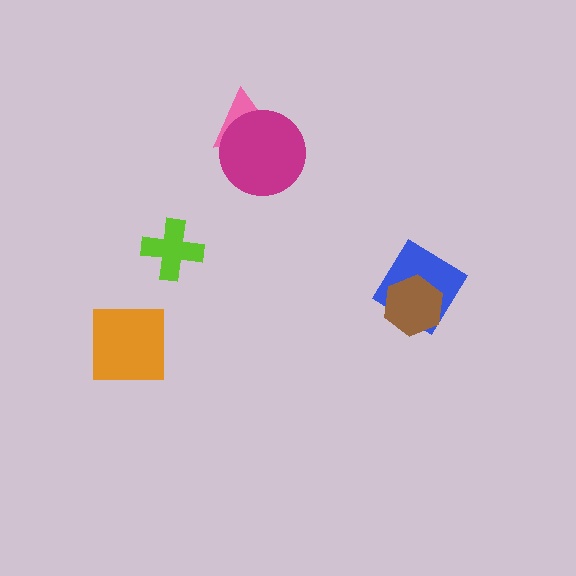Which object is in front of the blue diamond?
The brown hexagon is in front of the blue diamond.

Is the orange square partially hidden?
No, no other shape covers it.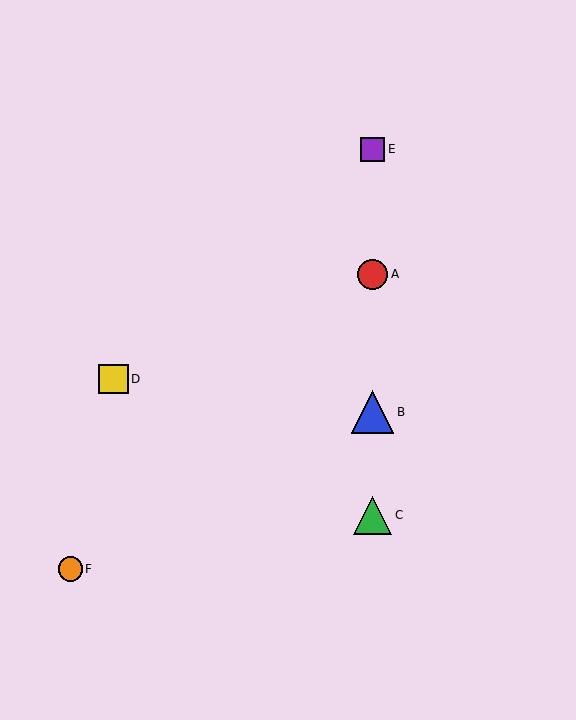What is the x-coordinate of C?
Object C is at x≈373.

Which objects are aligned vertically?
Objects A, B, C, E are aligned vertically.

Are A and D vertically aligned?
No, A is at x≈373 and D is at x≈113.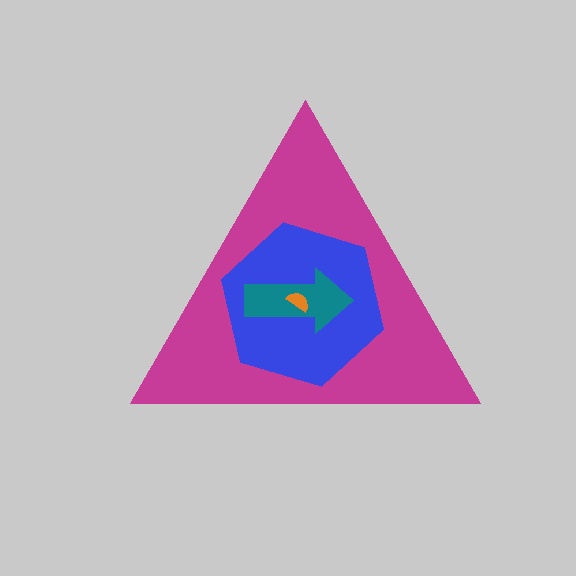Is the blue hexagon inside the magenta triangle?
Yes.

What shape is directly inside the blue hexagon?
The teal arrow.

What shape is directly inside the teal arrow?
The orange semicircle.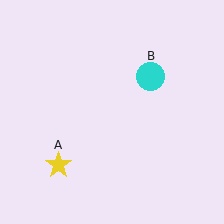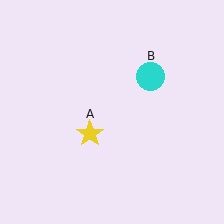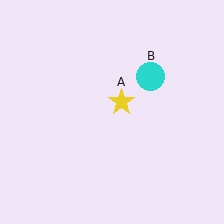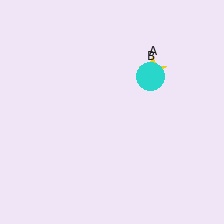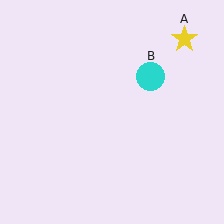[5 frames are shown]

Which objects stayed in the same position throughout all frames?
Cyan circle (object B) remained stationary.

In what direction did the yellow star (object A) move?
The yellow star (object A) moved up and to the right.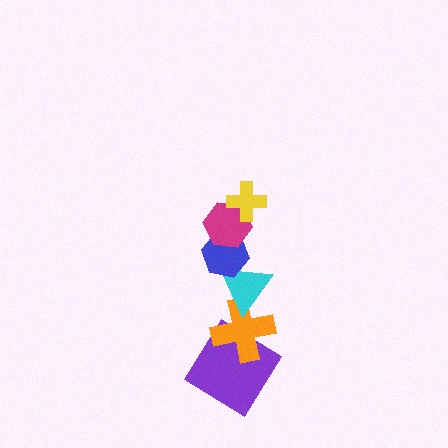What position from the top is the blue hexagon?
The blue hexagon is 3rd from the top.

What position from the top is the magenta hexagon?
The magenta hexagon is 2nd from the top.